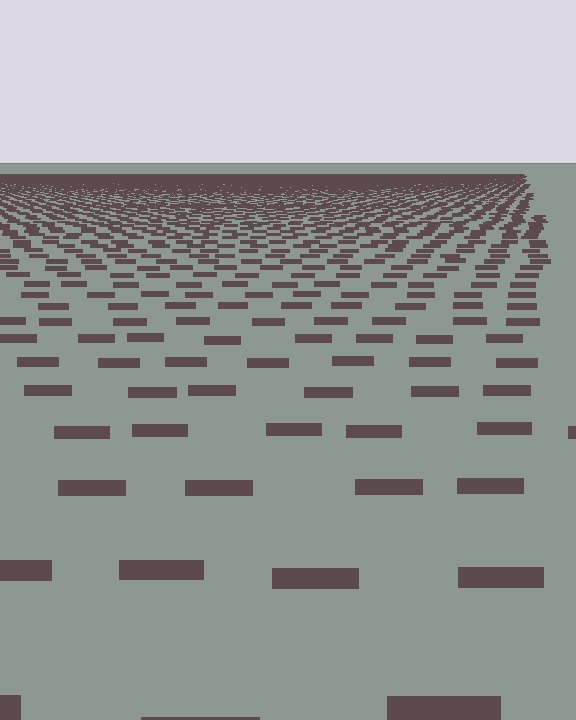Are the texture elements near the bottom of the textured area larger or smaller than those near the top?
Larger. Near the bottom, elements are closer to the viewer and appear at a bigger on-screen size.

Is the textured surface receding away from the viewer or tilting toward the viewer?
The surface is receding away from the viewer. Texture elements get smaller and denser toward the top.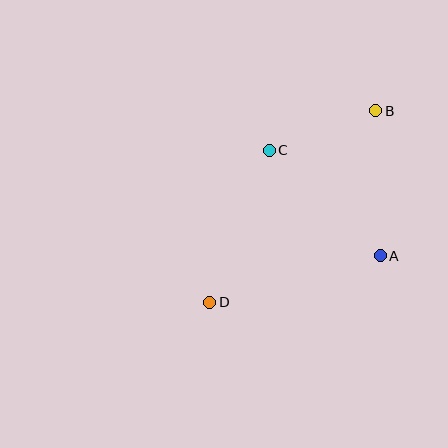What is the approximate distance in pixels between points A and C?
The distance between A and C is approximately 153 pixels.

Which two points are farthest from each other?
Points B and D are farthest from each other.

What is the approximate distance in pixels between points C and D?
The distance between C and D is approximately 163 pixels.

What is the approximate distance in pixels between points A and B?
The distance between A and B is approximately 145 pixels.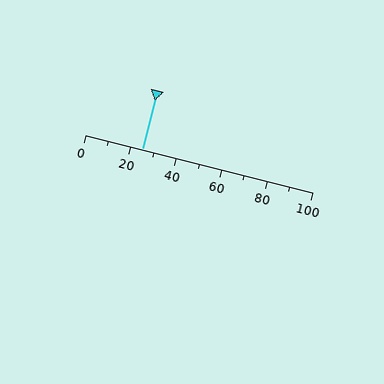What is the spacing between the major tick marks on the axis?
The major ticks are spaced 20 apart.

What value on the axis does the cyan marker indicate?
The marker indicates approximately 25.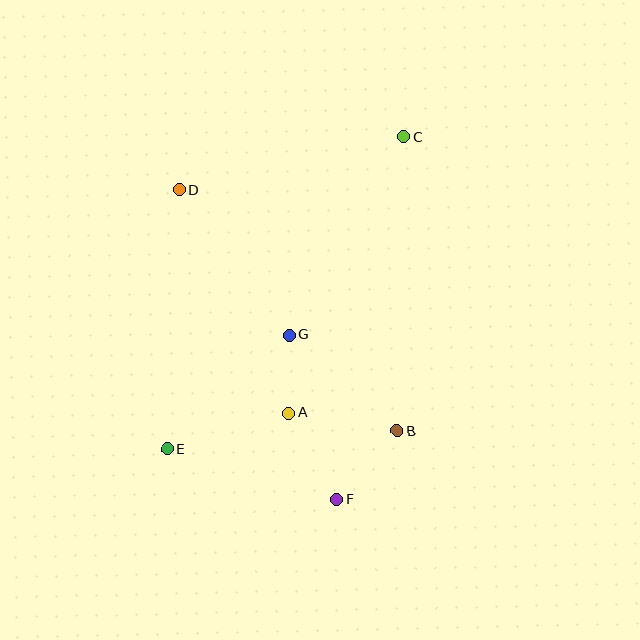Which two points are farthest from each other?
Points C and E are farthest from each other.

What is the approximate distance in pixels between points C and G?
The distance between C and G is approximately 229 pixels.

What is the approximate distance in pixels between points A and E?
The distance between A and E is approximately 127 pixels.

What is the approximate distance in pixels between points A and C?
The distance between A and C is approximately 299 pixels.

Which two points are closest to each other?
Points A and G are closest to each other.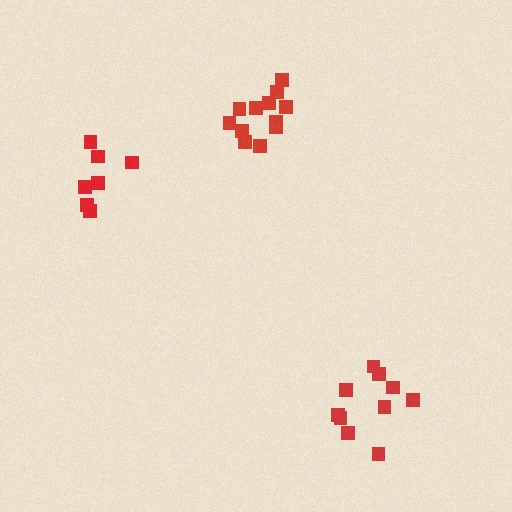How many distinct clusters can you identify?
There are 3 distinct clusters.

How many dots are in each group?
Group 1: 12 dots, Group 2: 7 dots, Group 3: 10 dots (29 total).